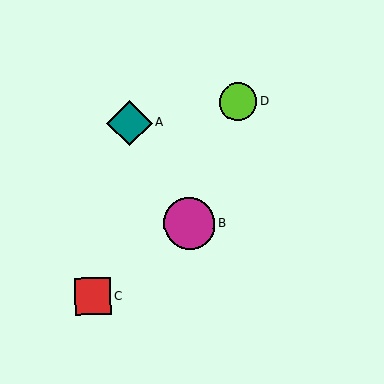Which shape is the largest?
The magenta circle (labeled B) is the largest.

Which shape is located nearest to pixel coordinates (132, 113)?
The teal diamond (labeled A) at (129, 123) is nearest to that location.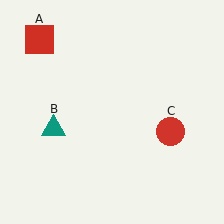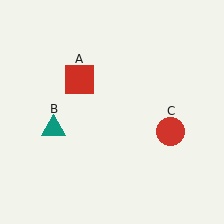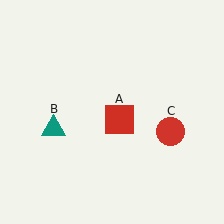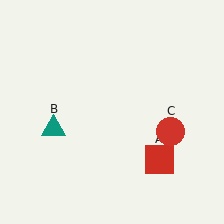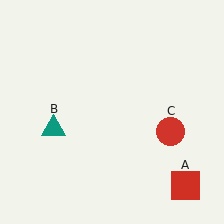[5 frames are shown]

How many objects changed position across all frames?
1 object changed position: red square (object A).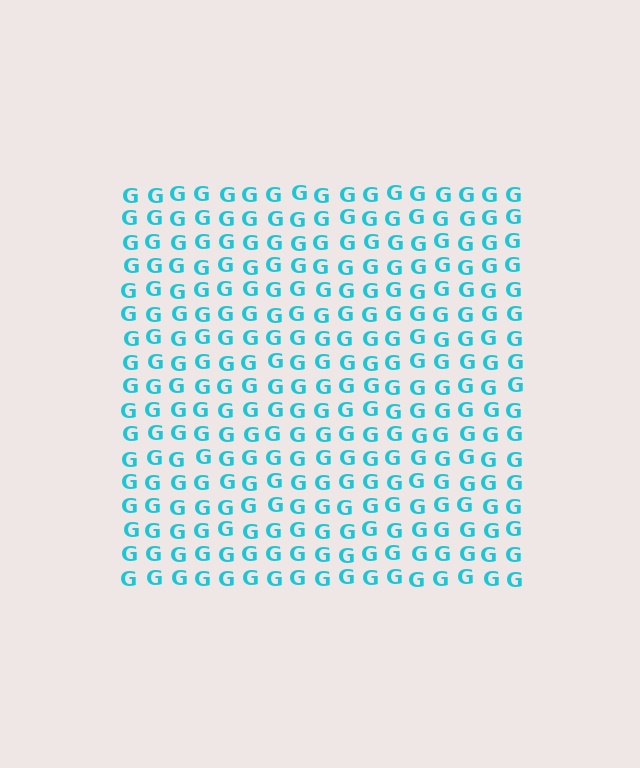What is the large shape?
The large shape is a square.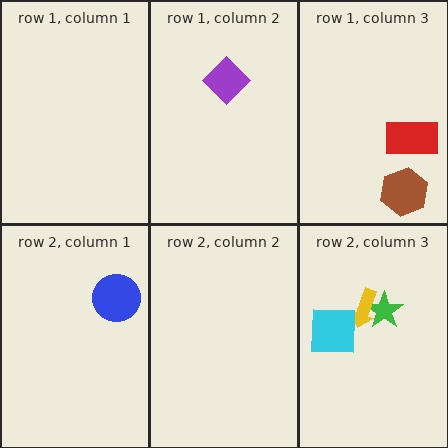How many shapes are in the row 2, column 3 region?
3.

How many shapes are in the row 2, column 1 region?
1.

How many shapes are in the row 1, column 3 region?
2.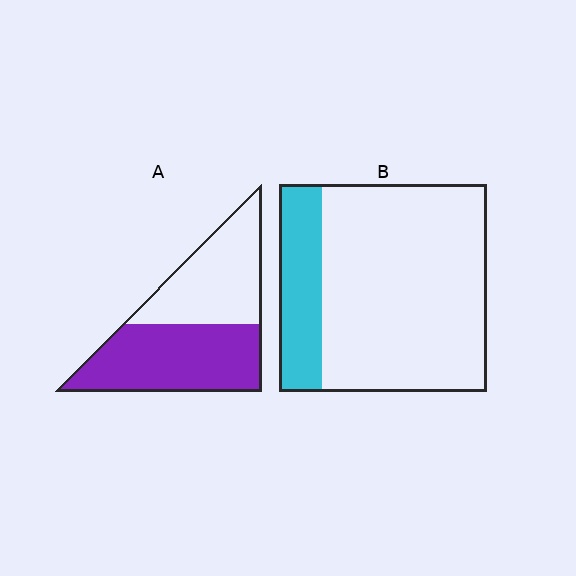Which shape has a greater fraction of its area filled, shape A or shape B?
Shape A.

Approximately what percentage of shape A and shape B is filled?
A is approximately 55% and B is approximately 20%.